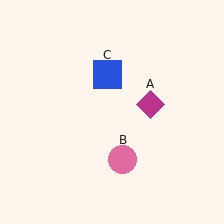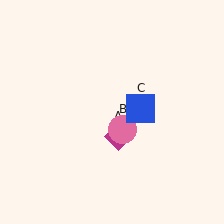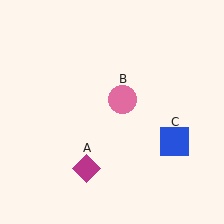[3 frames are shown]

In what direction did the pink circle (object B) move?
The pink circle (object B) moved up.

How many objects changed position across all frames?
3 objects changed position: magenta diamond (object A), pink circle (object B), blue square (object C).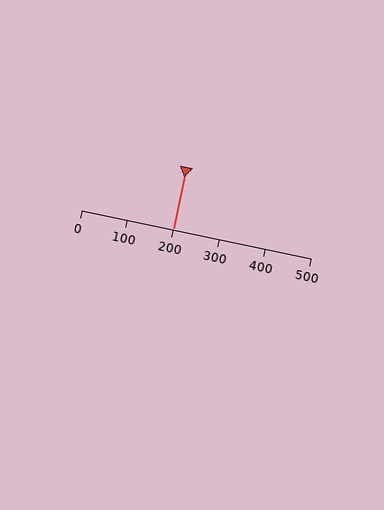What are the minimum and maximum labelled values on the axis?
The axis runs from 0 to 500.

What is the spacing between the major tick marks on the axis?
The major ticks are spaced 100 apart.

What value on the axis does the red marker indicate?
The marker indicates approximately 200.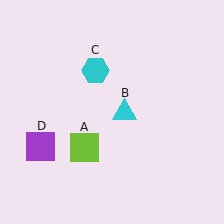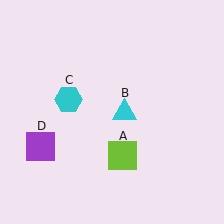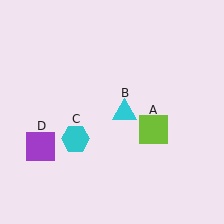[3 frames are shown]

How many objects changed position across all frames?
2 objects changed position: lime square (object A), cyan hexagon (object C).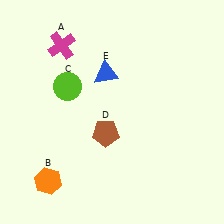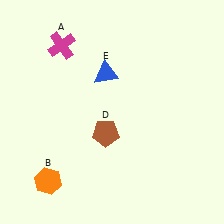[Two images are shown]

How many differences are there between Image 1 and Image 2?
There is 1 difference between the two images.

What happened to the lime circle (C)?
The lime circle (C) was removed in Image 2. It was in the top-left area of Image 1.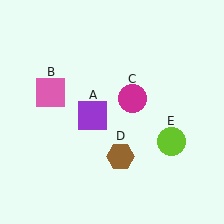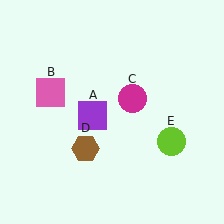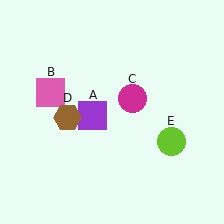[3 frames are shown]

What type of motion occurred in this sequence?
The brown hexagon (object D) rotated clockwise around the center of the scene.